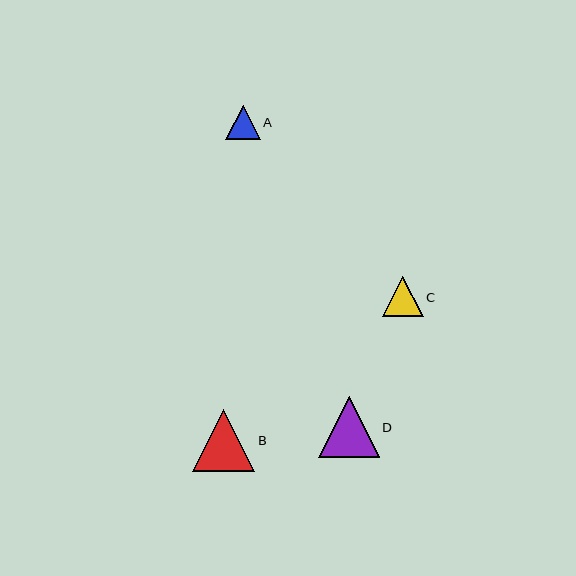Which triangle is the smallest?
Triangle A is the smallest with a size of approximately 34 pixels.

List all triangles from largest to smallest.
From largest to smallest: B, D, C, A.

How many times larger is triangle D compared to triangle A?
Triangle D is approximately 1.8 times the size of triangle A.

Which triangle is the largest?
Triangle B is the largest with a size of approximately 62 pixels.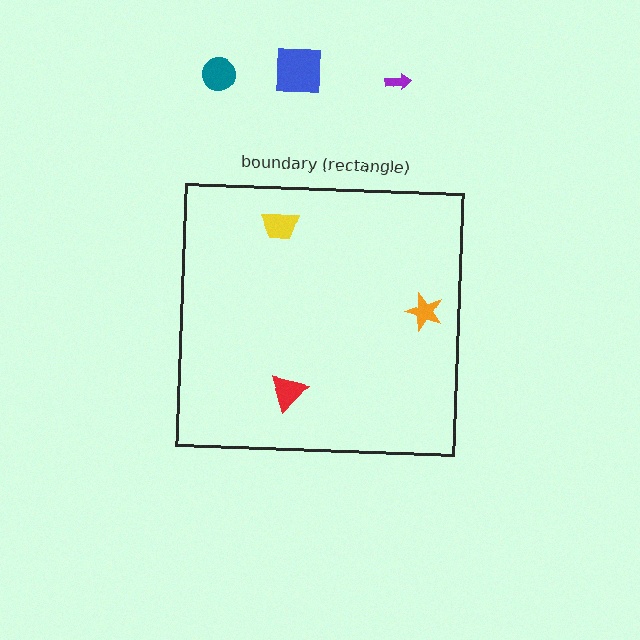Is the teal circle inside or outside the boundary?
Outside.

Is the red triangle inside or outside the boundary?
Inside.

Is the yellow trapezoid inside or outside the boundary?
Inside.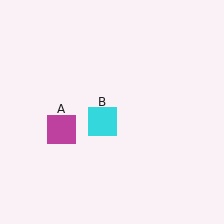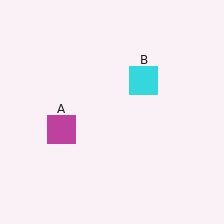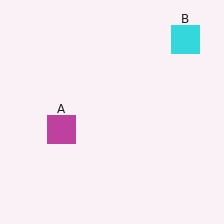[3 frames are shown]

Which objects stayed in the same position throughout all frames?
Magenta square (object A) remained stationary.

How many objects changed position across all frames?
1 object changed position: cyan square (object B).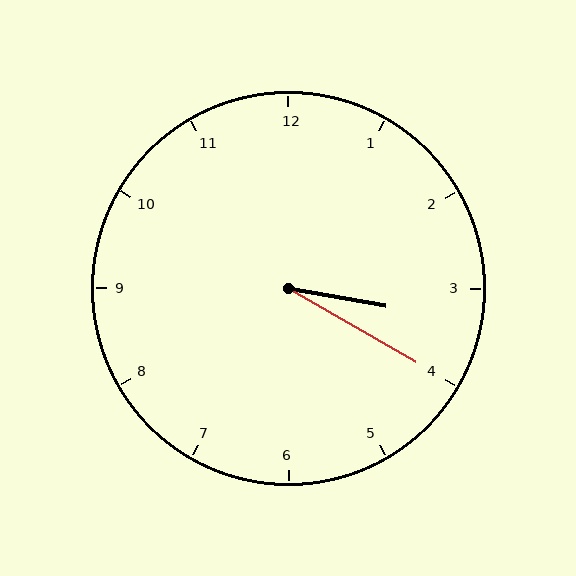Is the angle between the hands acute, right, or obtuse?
It is acute.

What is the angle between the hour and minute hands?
Approximately 20 degrees.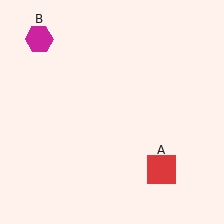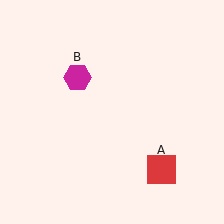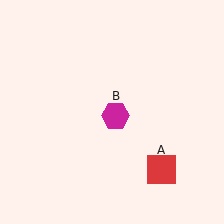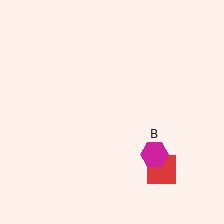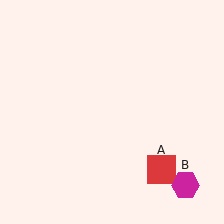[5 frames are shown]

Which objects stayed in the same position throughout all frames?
Red square (object A) remained stationary.